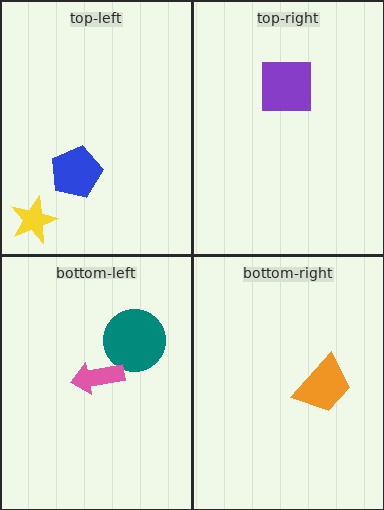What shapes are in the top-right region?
The purple square.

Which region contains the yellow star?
The top-left region.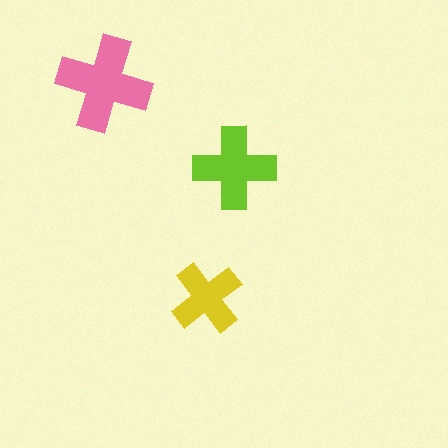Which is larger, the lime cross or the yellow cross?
The lime one.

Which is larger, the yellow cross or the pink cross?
The pink one.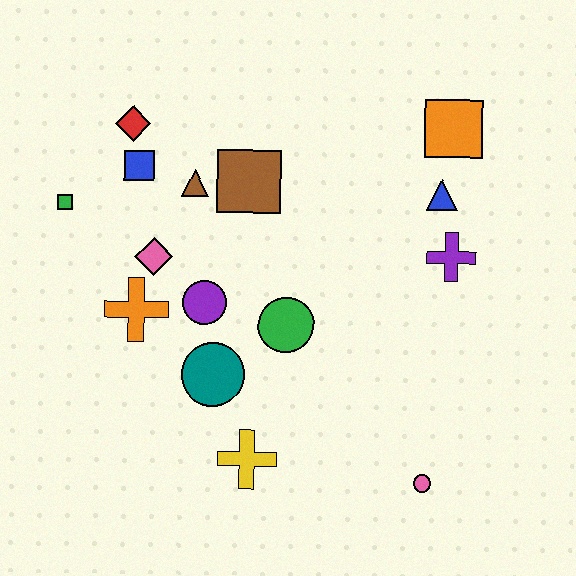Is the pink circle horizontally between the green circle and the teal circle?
No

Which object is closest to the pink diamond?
The orange cross is closest to the pink diamond.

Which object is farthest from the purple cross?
The green square is farthest from the purple cross.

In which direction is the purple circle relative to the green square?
The purple circle is to the right of the green square.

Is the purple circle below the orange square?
Yes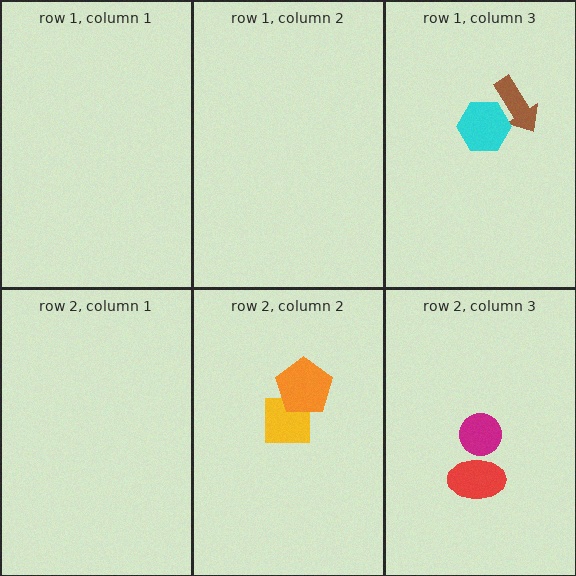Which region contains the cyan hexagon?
The row 1, column 3 region.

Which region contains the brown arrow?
The row 1, column 3 region.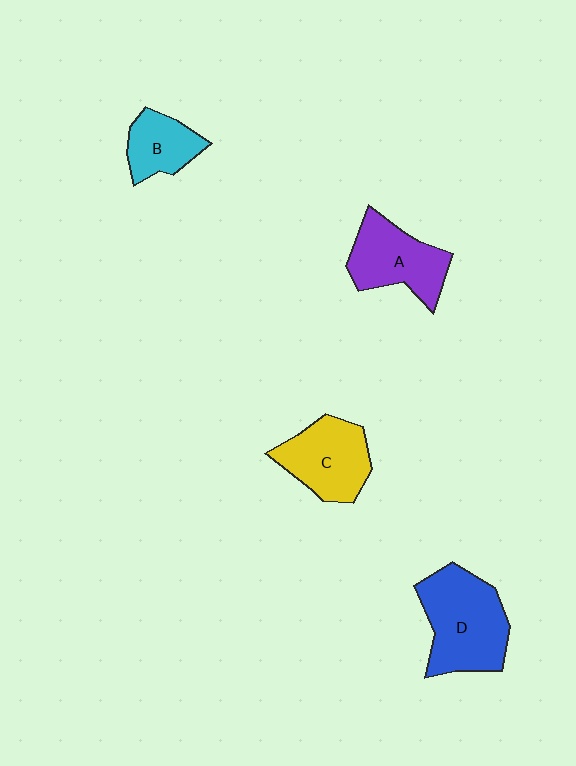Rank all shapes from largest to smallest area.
From largest to smallest: D (blue), A (purple), C (yellow), B (cyan).